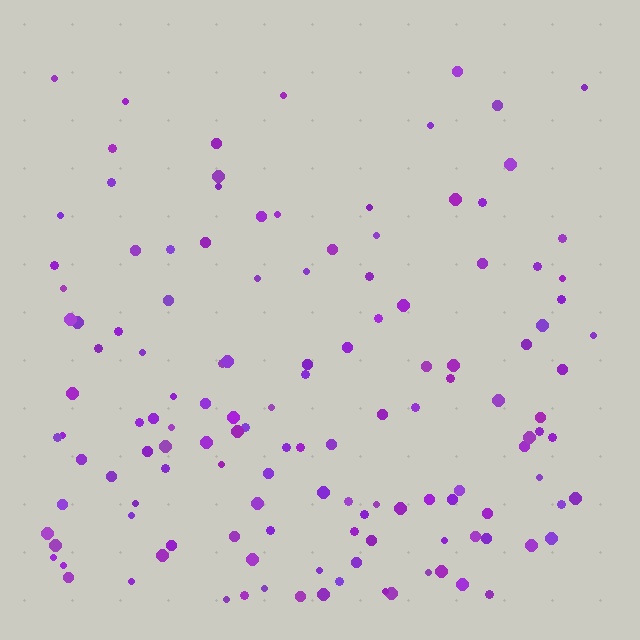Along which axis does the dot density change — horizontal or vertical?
Vertical.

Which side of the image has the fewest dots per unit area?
The top.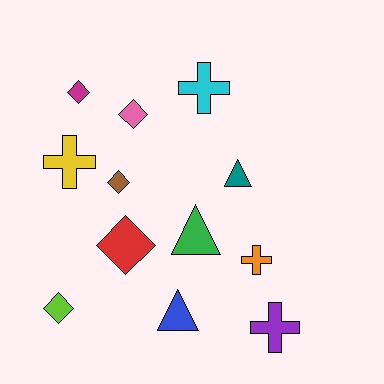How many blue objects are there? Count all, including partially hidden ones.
There is 1 blue object.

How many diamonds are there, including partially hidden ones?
There are 5 diamonds.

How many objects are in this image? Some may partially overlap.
There are 12 objects.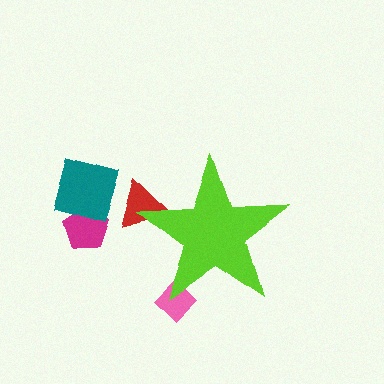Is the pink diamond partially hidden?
Yes, the pink diamond is partially hidden behind the lime star.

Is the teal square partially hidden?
No, the teal square is fully visible.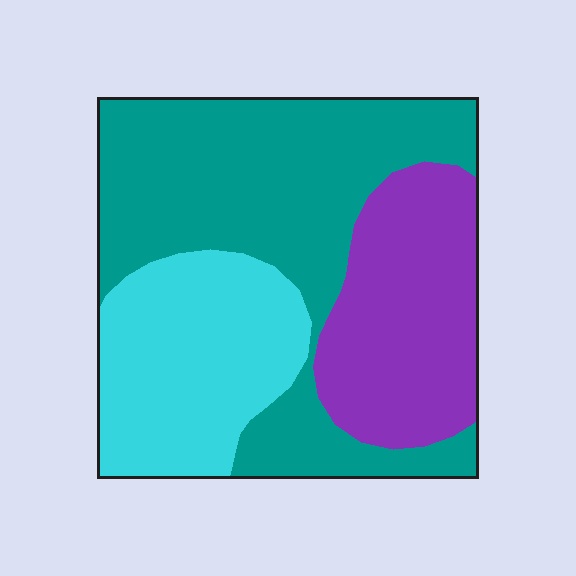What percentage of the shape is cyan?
Cyan covers 27% of the shape.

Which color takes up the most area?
Teal, at roughly 45%.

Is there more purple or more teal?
Teal.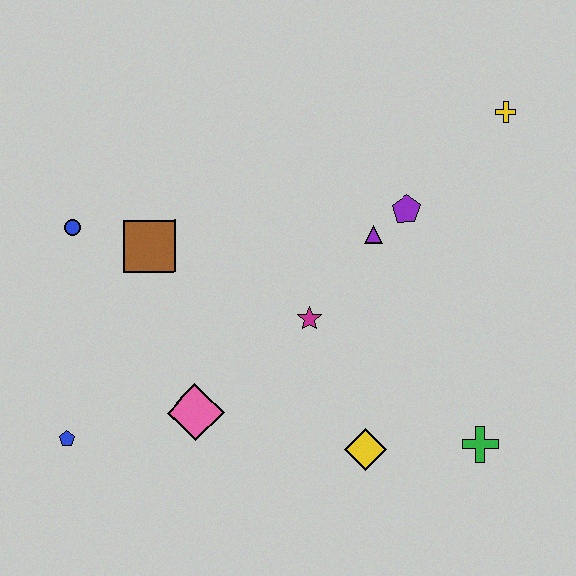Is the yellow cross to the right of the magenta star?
Yes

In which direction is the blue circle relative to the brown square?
The blue circle is to the left of the brown square.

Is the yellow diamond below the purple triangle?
Yes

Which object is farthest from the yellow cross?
The blue pentagon is farthest from the yellow cross.